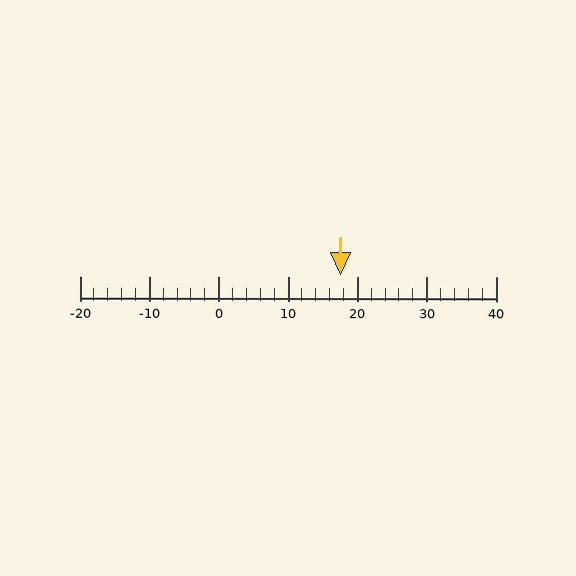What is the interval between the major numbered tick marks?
The major tick marks are spaced 10 units apart.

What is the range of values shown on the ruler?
The ruler shows values from -20 to 40.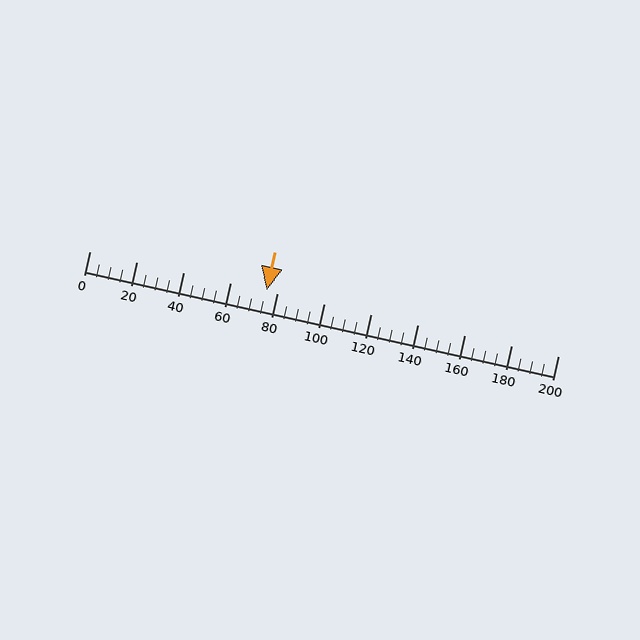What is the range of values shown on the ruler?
The ruler shows values from 0 to 200.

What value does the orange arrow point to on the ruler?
The orange arrow points to approximately 76.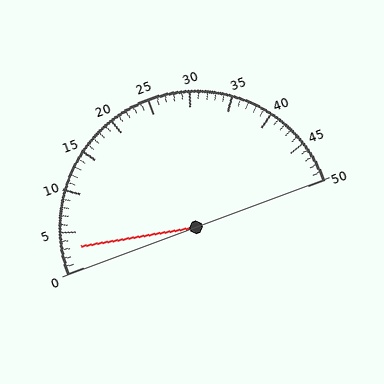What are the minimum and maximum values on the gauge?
The gauge ranges from 0 to 50.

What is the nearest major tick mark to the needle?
The nearest major tick mark is 5.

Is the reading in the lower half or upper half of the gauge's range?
The reading is in the lower half of the range (0 to 50).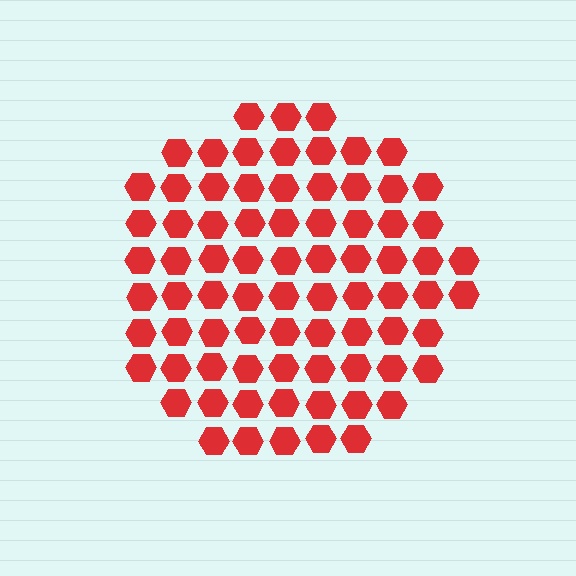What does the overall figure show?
The overall figure shows a circle.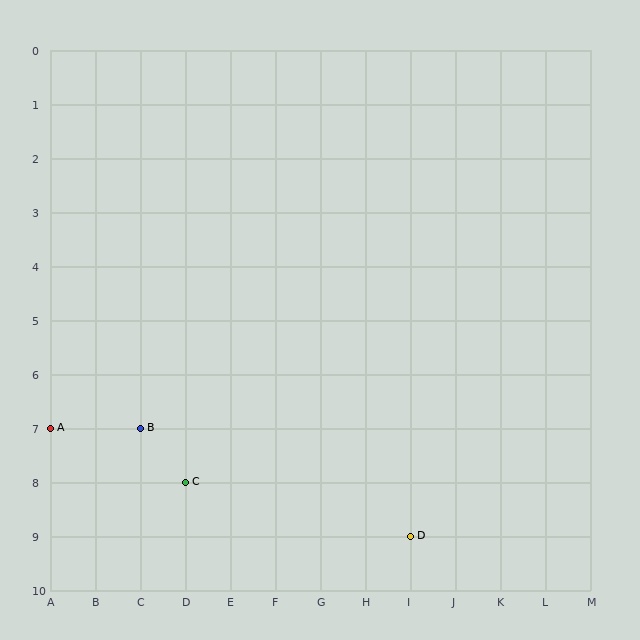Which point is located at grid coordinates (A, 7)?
Point A is at (A, 7).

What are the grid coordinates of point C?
Point C is at grid coordinates (D, 8).